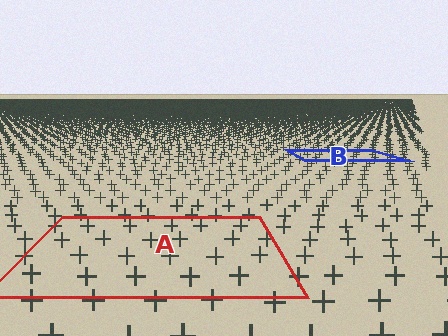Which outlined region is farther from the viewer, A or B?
Region B is farther from the viewer — the texture elements inside it appear smaller and more densely packed.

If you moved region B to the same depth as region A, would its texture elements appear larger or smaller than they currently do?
They would appear larger. At a closer depth, the same texture elements are projected at a bigger on-screen size.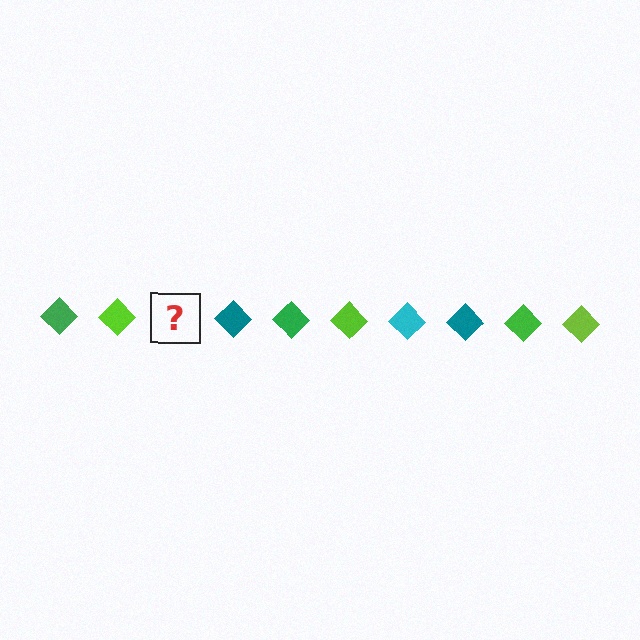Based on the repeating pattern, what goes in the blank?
The blank should be a cyan diamond.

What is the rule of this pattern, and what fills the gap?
The rule is that the pattern cycles through green, lime, cyan, teal diamonds. The gap should be filled with a cyan diamond.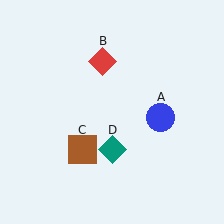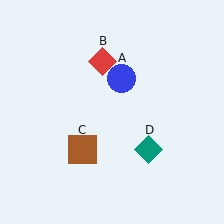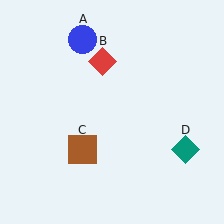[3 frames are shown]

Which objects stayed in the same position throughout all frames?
Red diamond (object B) and brown square (object C) remained stationary.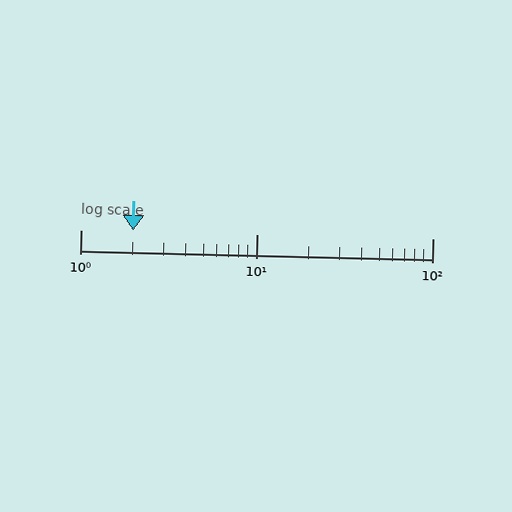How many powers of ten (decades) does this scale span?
The scale spans 2 decades, from 1 to 100.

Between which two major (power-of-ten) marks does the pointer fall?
The pointer is between 1 and 10.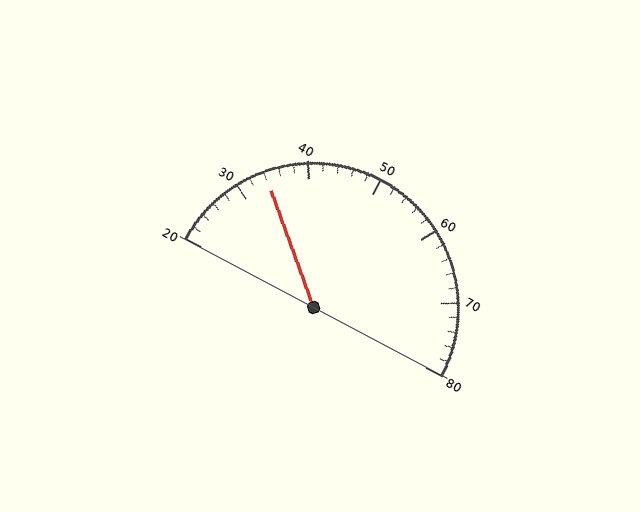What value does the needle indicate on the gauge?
The needle indicates approximately 34.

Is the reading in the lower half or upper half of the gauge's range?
The reading is in the lower half of the range (20 to 80).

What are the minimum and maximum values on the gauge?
The gauge ranges from 20 to 80.